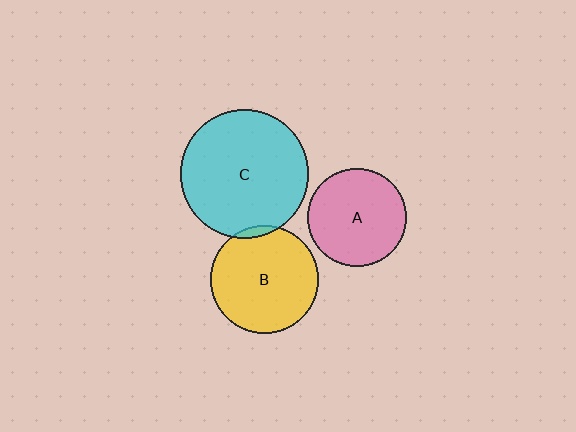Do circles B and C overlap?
Yes.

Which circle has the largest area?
Circle C (cyan).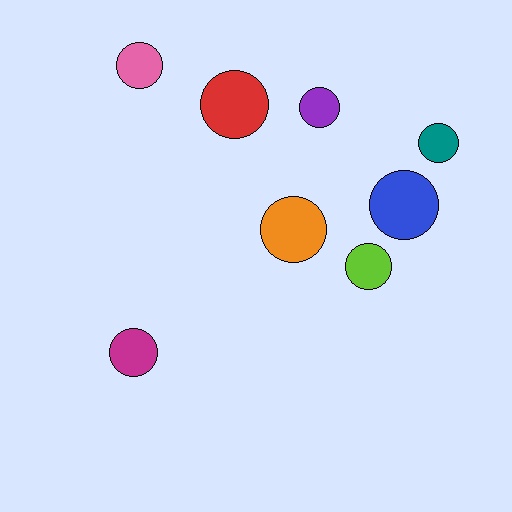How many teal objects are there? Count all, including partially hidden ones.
There is 1 teal object.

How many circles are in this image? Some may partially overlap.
There are 8 circles.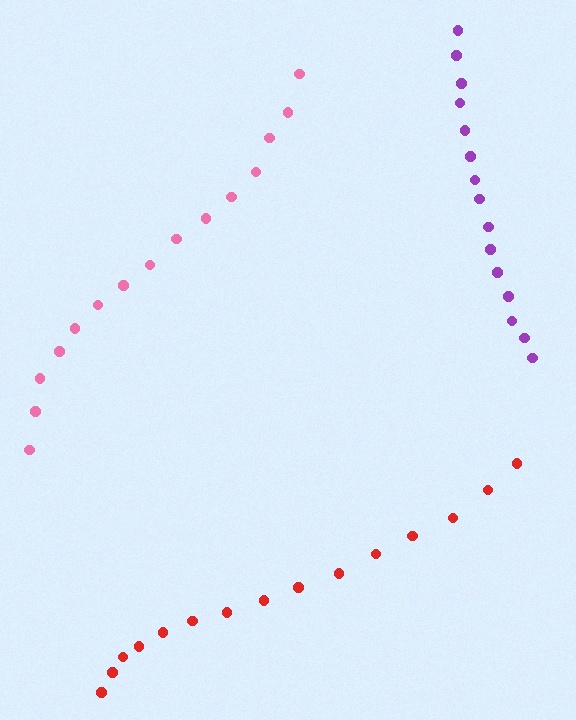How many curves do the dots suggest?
There are 3 distinct paths.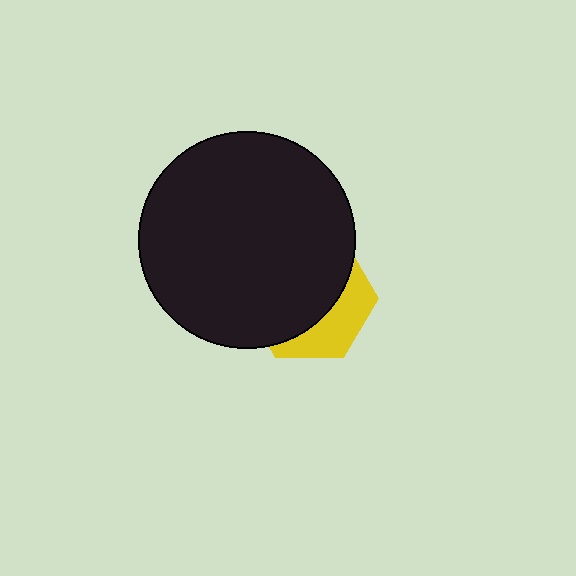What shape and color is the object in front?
The object in front is a black circle.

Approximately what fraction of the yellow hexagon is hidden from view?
Roughly 67% of the yellow hexagon is hidden behind the black circle.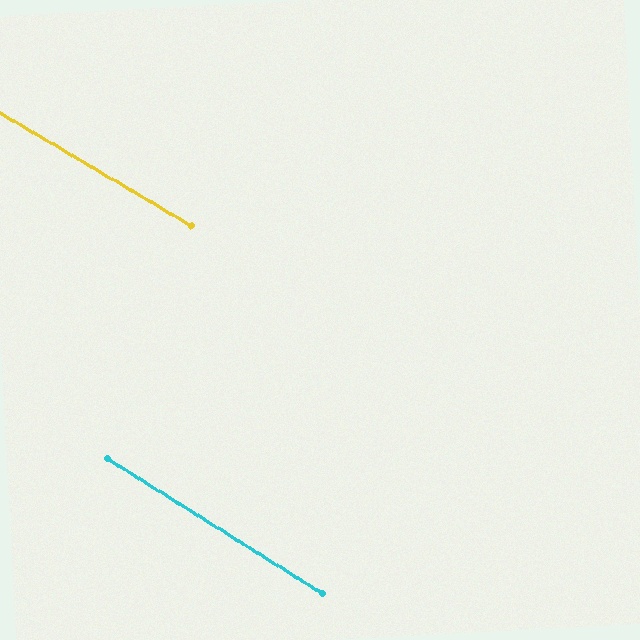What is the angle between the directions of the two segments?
Approximately 2 degrees.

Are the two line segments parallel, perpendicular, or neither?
Parallel — their directions differ by only 1.7°.